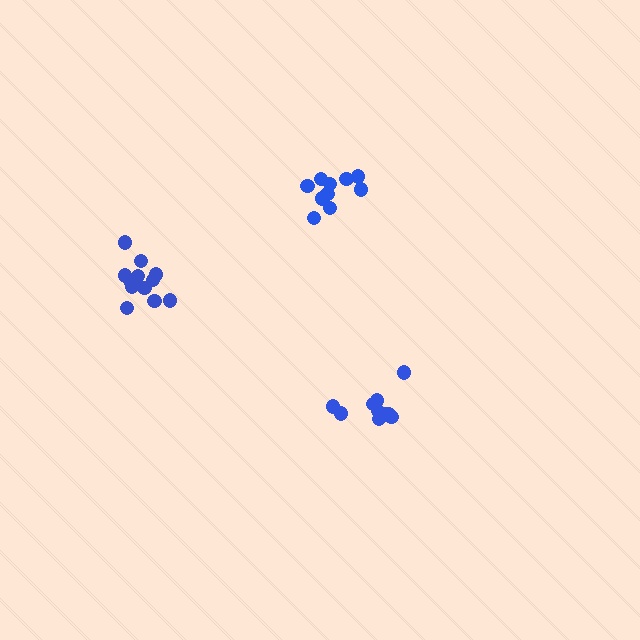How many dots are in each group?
Group 1: 10 dots, Group 2: 10 dots, Group 3: 13 dots (33 total).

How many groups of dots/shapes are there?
There are 3 groups.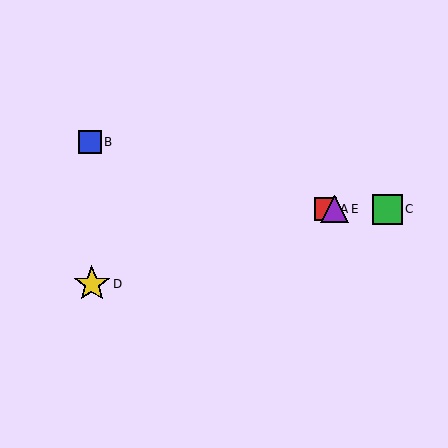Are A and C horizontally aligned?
Yes, both are at y≈209.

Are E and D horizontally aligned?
No, E is at y≈209 and D is at y≈284.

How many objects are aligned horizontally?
3 objects (A, C, E) are aligned horizontally.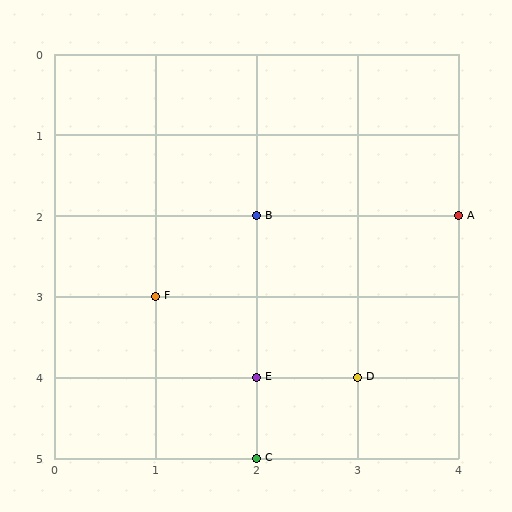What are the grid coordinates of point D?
Point D is at grid coordinates (3, 4).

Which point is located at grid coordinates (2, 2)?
Point B is at (2, 2).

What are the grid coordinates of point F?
Point F is at grid coordinates (1, 3).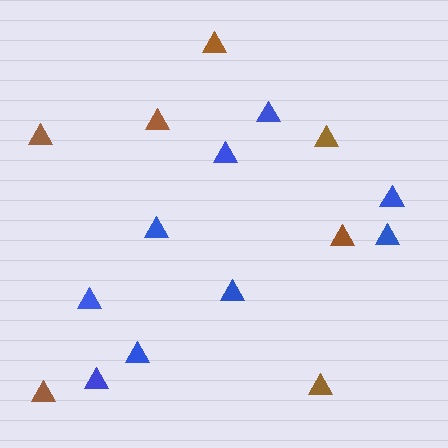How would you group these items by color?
There are 2 groups: one group of blue triangles (9) and one group of brown triangles (7).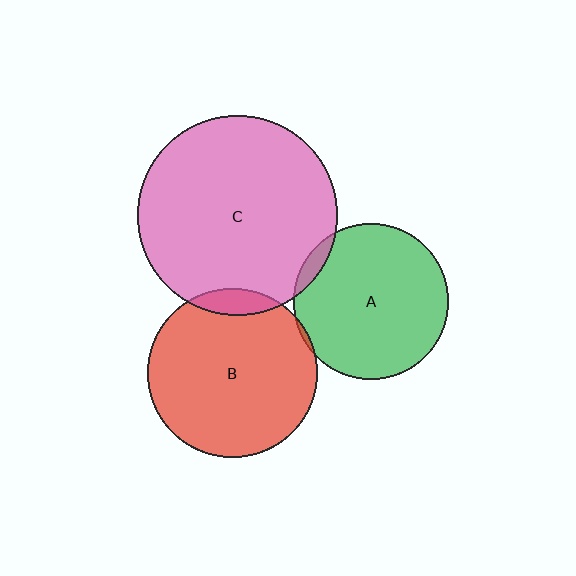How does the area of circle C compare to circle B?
Approximately 1.4 times.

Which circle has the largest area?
Circle C (pink).